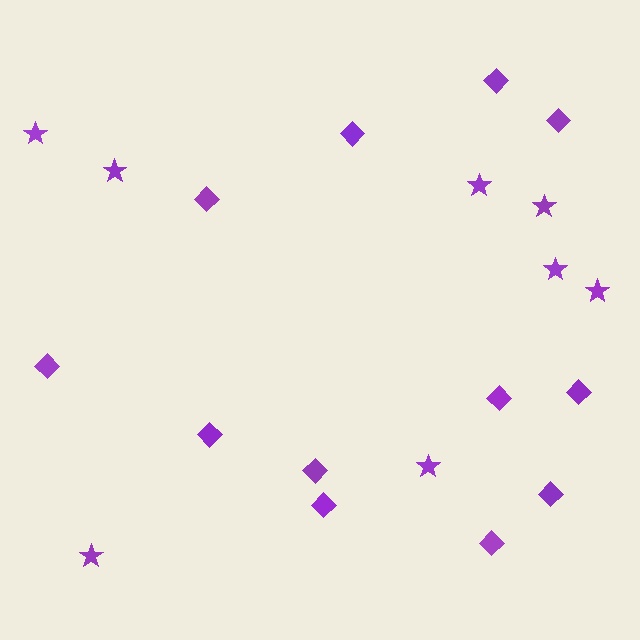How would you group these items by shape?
There are 2 groups: one group of diamonds (12) and one group of stars (8).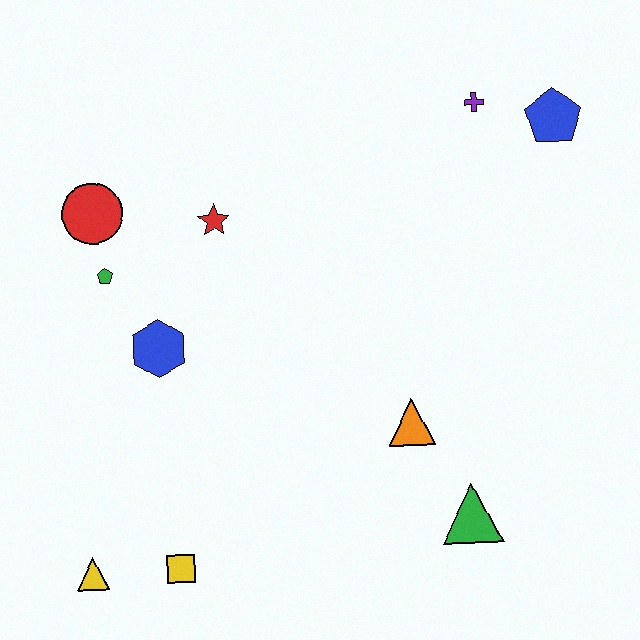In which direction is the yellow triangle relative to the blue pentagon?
The yellow triangle is to the left of the blue pentagon.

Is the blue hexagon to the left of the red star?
Yes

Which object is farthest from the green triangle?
The red circle is farthest from the green triangle.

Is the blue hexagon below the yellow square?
No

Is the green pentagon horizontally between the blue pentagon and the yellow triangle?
Yes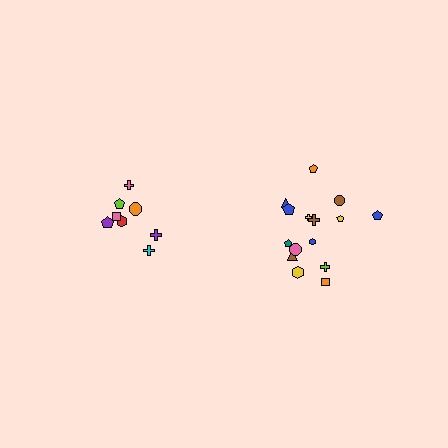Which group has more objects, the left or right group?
The right group.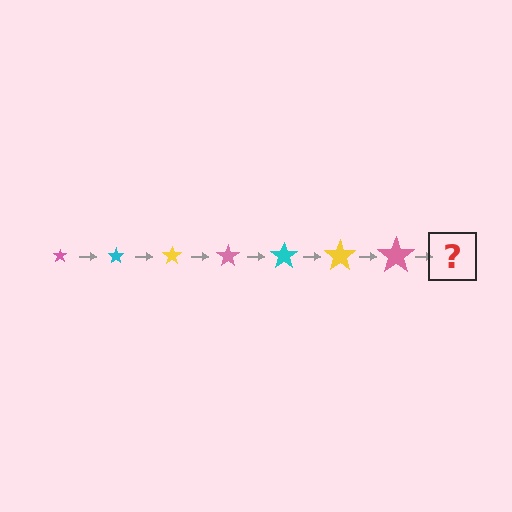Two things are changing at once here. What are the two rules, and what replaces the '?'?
The two rules are that the star grows larger each step and the color cycles through pink, cyan, and yellow. The '?' should be a cyan star, larger than the previous one.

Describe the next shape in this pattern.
It should be a cyan star, larger than the previous one.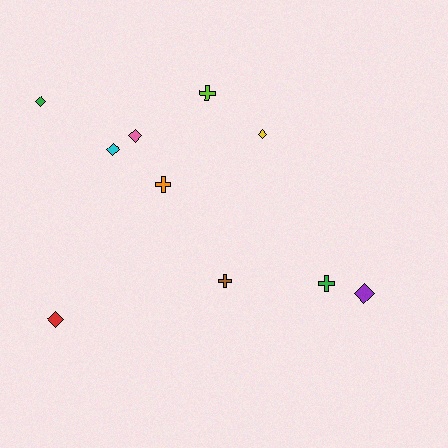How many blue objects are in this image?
There are no blue objects.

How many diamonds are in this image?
There are 6 diamonds.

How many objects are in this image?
There are 10 objects.